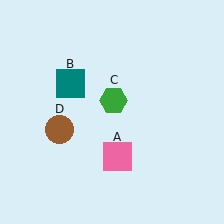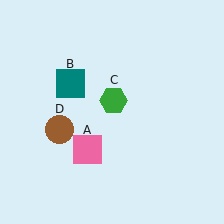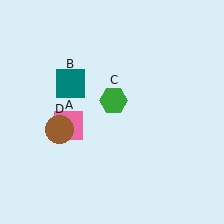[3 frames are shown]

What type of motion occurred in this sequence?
The pink square (object A) rotated clockwise around the center of the scene.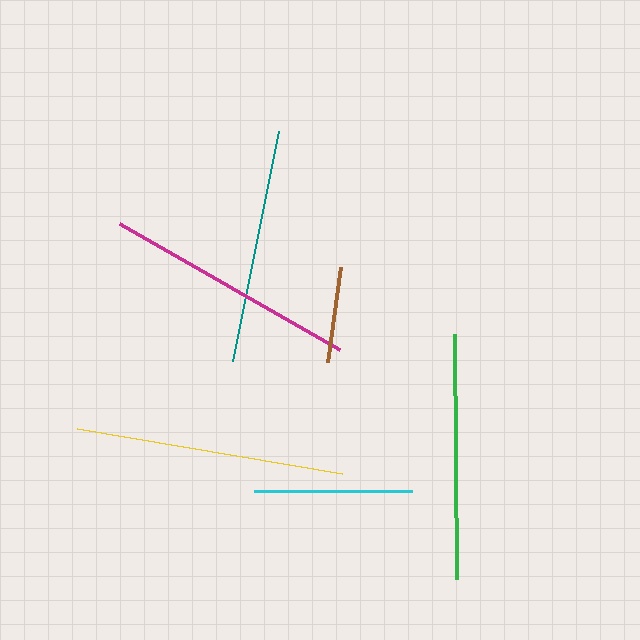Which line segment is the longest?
The yellow line is the longest at approximately 268 pixels.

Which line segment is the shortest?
The brown line is the shortest at approximately 96 pixels.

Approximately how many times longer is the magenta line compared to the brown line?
The magenta line is approximately 2.6 times the length of the brown line.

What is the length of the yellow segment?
The yellow segment is approximately 268 pixels long.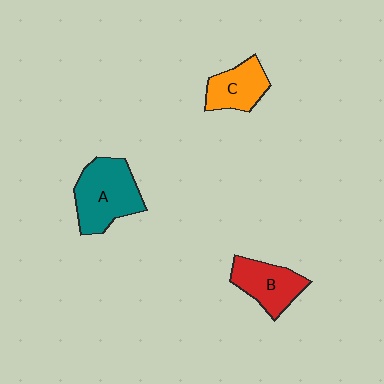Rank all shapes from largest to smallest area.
From largest to smallest: A (teal), B (red), C (orange).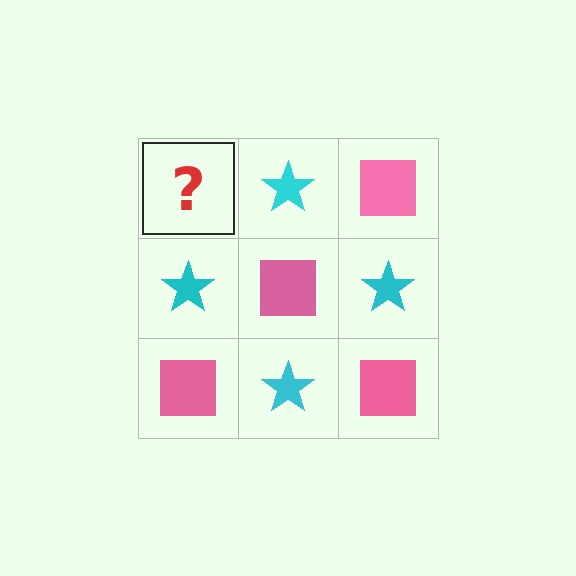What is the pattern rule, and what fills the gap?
The rule is that it alternates pink square and cyan star in a checkerboard pattern. The gap should be filled with a pink square.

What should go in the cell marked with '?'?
The missing cell should contain a pink square.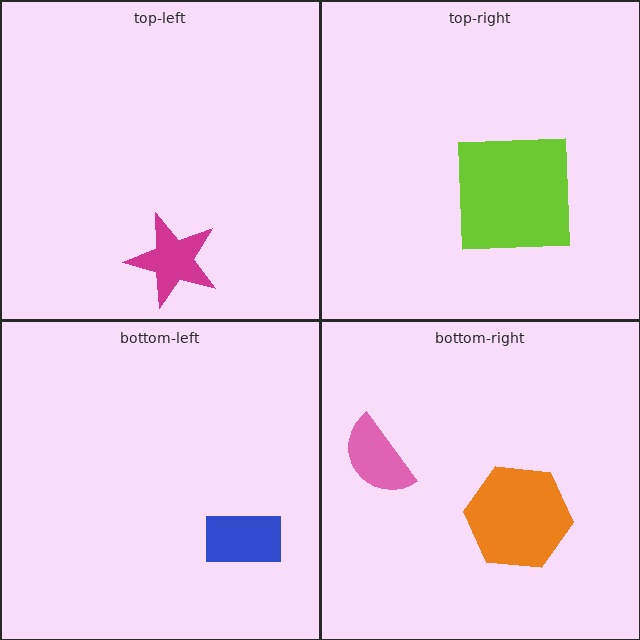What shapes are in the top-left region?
The magenta star.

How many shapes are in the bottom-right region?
2.